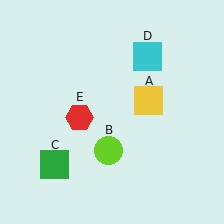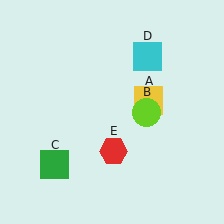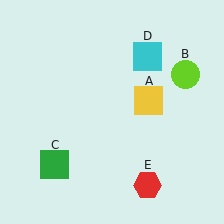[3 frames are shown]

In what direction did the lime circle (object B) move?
The lime circle (object B) moved up and to the right.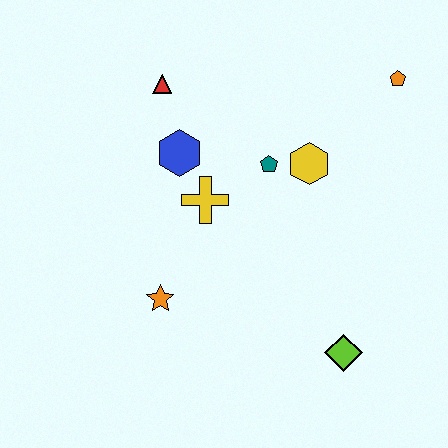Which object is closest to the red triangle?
The blue hexagon is closest to the red triangle.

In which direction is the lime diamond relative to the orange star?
The lime diamond is to the right of the orange star.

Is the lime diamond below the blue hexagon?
Yes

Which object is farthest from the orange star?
The orange pentagon is farthest from the orange star.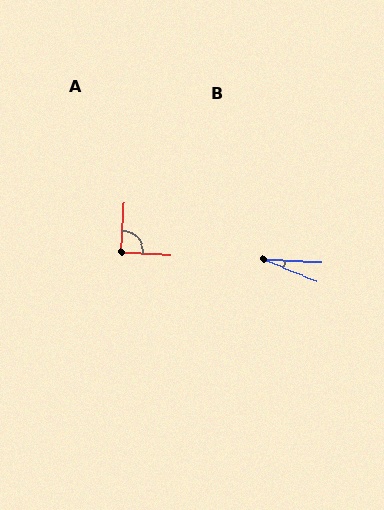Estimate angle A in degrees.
Approximately 91 degrees.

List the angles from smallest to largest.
B (19°), A (91°).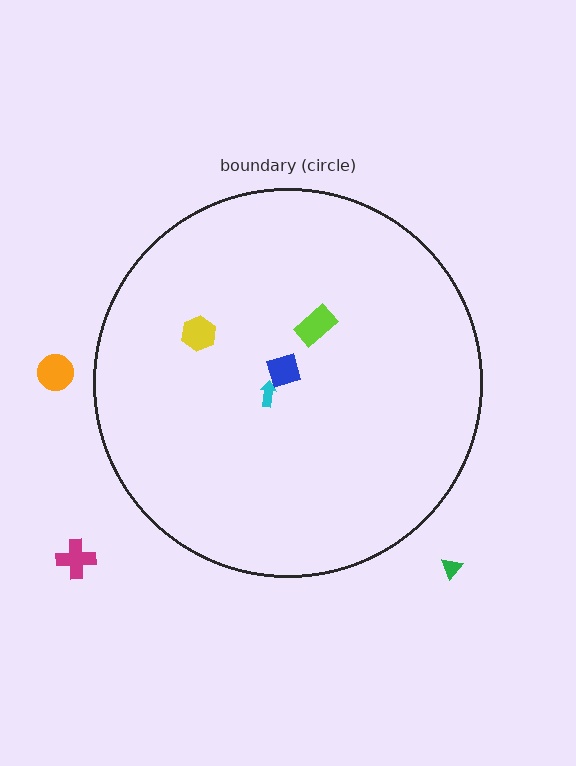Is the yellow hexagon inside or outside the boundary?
Inside.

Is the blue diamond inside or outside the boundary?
Inside.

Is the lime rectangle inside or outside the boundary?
Inside.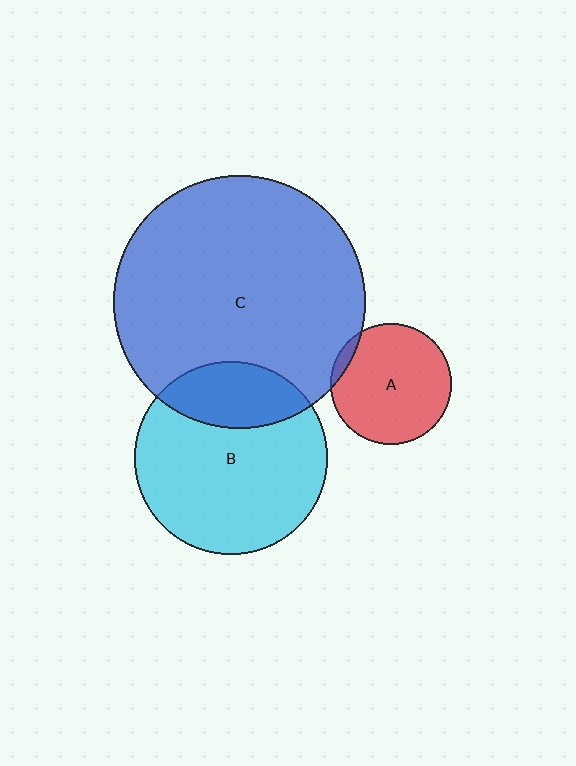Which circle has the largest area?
Circle C (blue).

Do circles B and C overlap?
Yes.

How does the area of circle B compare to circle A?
Approximately 2.5 times.